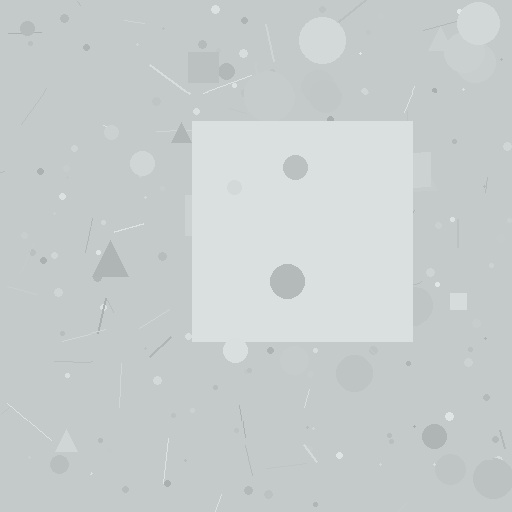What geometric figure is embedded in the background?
A square is embedded in the background.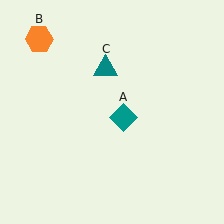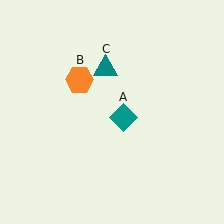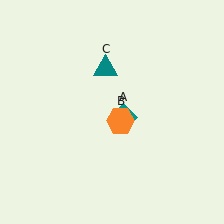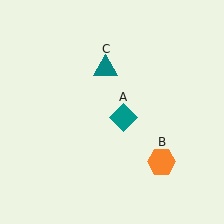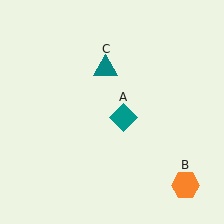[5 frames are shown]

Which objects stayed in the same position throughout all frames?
Teal diamond (object A) and teal triangle (object C) remained stationary.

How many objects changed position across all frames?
1 object changed position: orange hexagon (object B).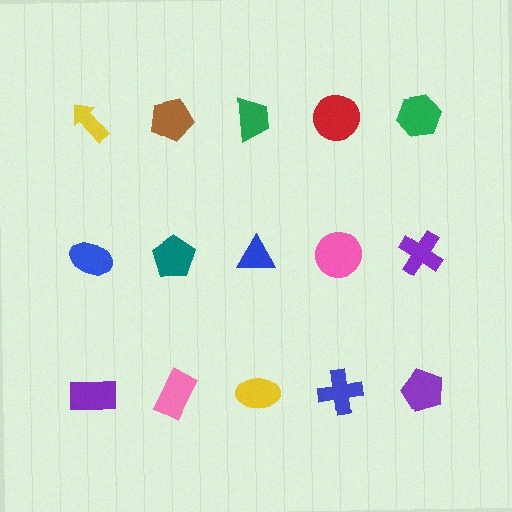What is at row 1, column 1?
A yellow arrow.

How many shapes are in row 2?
5 shapes.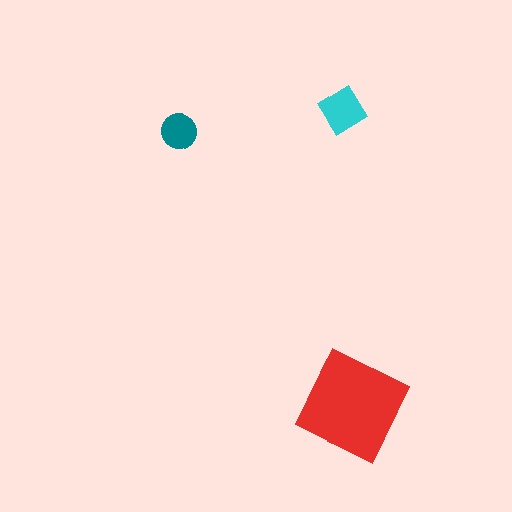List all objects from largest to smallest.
The red square, the cyan diamond, the teal circle.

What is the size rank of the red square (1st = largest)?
1st.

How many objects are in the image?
There are 3 objects in the image.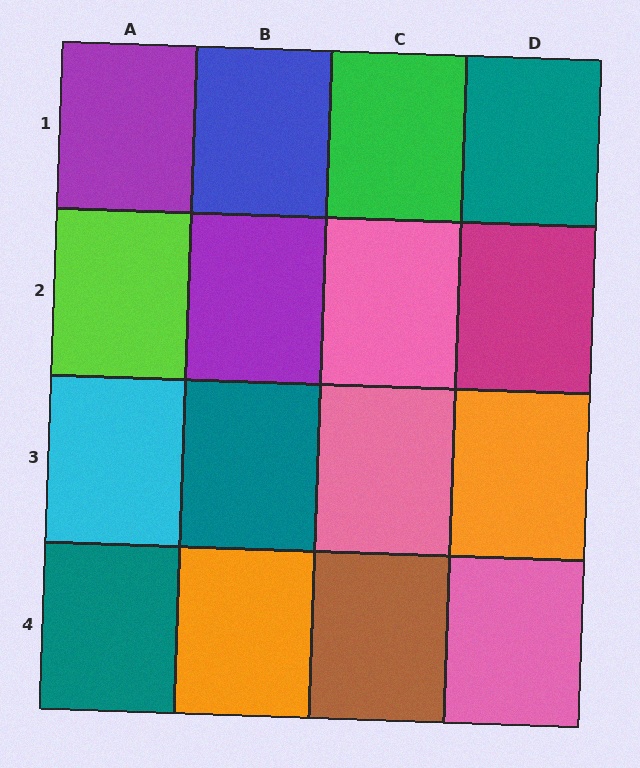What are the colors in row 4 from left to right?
Teal, orange, brown, pink.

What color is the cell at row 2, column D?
Magenta.